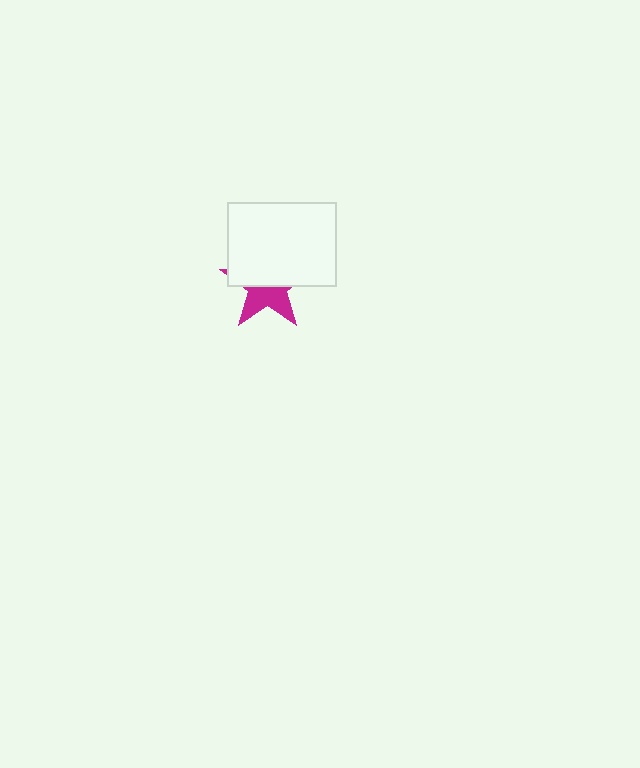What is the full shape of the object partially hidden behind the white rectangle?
The partially hidden object is a magenta star.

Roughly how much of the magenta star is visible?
A small part of it is visible (roughly 43%).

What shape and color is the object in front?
The object in front is a white rectangle.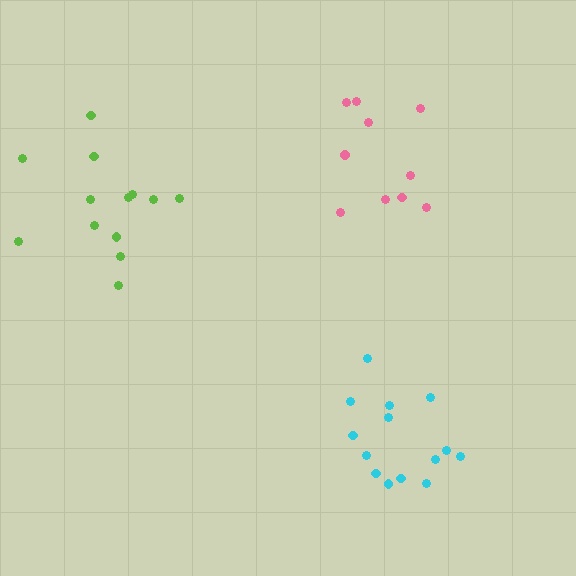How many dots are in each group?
Group 1: 10 dots, Group 2: 14 dots, Group 3: 13 dots (37 total).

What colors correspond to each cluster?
The clusters are colored: pink, cyan, lime.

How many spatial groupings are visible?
There are 3 spatial groupings.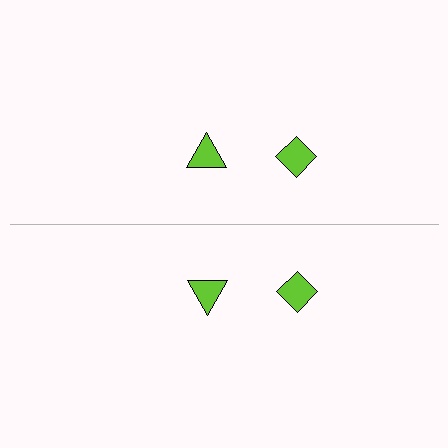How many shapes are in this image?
There are 4 shapes in this image.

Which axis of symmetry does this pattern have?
The pattern has a horizontal axis of symmetry running through the center of the image.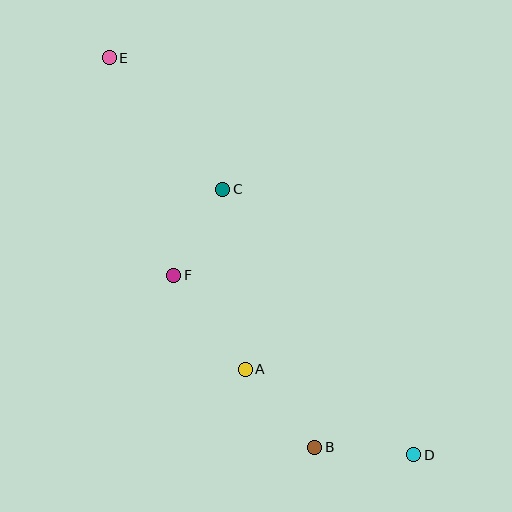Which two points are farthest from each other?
Points D and E are farthest from each other.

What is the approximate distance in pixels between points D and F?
The distance between D and F is approximately 300 pixels.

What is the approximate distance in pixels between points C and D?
The distance between C and D is approximately 327 pixels.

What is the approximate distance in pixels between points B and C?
The distance between B and C is approximately 274 pixels.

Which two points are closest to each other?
Points C and F are closest to each other.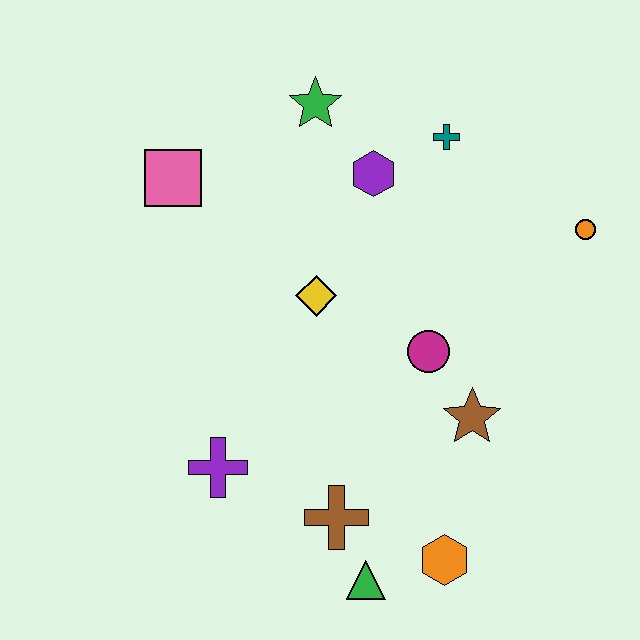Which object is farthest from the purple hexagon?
The green triangle is farthest from the purple hexagon.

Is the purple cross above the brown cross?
Yes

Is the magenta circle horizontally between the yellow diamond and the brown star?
Yes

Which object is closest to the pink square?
The green star is closest to the pink square.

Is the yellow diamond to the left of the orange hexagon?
Yes